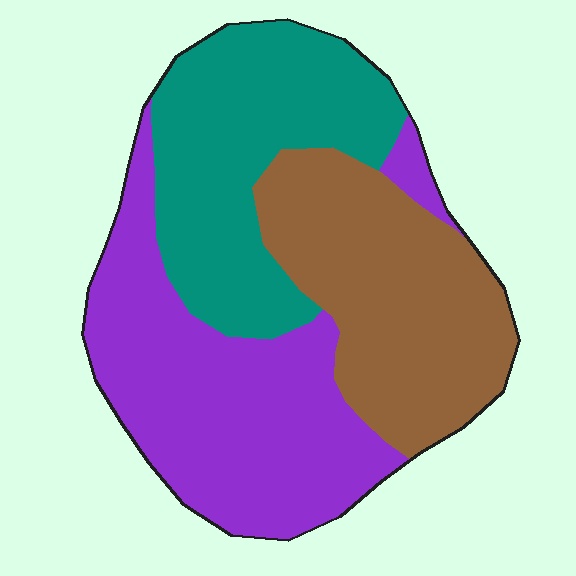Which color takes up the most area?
Purple, at roughly 40%.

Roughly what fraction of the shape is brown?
Brown covers about 30% of the shape.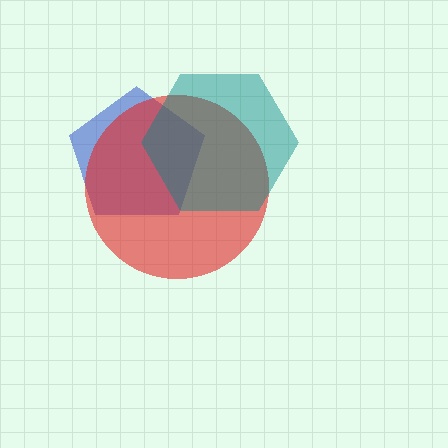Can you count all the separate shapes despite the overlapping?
Yes, there are 3 separate shapes.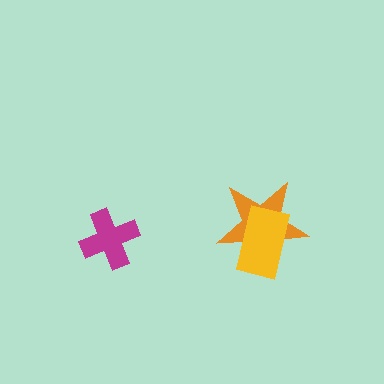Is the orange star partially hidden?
Yes, it is partially covered by another shape.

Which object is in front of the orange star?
The yellow rectangle is in front of the orange star.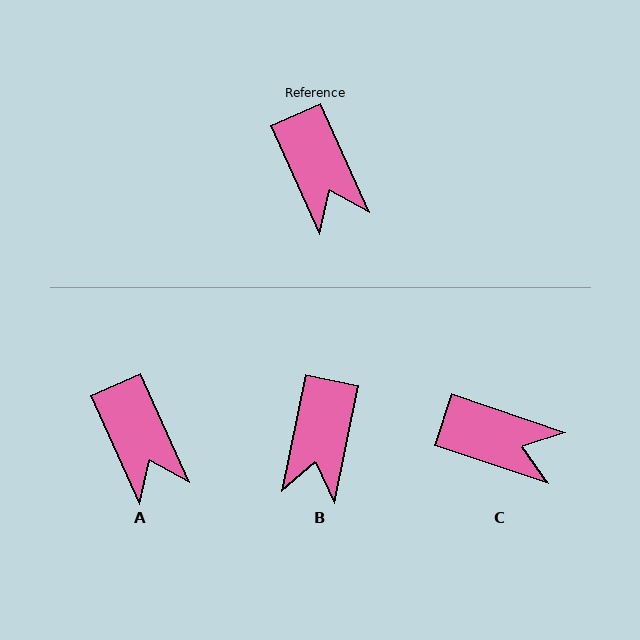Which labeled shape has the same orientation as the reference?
A.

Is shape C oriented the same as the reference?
No, it is off by about 47 degrees.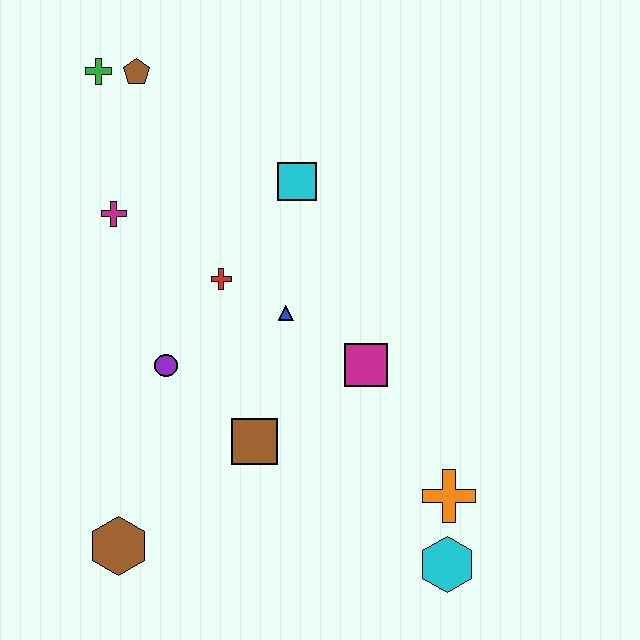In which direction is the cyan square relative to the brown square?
The cyan square is above the brown square.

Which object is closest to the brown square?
The purple circle is closest to the brown square.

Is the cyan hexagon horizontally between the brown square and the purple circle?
No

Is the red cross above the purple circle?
Yes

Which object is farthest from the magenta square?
The green cross is farthest from the magenta square.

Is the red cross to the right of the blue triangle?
No